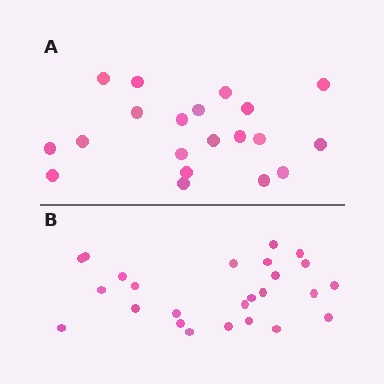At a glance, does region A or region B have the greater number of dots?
Region B (the bottom region) has more dots.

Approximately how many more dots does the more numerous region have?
Region B has about 5 more dots than region A.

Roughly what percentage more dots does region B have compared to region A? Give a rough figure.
About 25% more.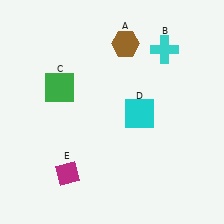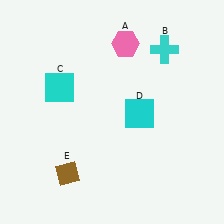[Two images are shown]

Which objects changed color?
A changed from brown to pink. C changed from green to cyan. E changed from magenta to brown.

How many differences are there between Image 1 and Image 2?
There are 3 differences between the two images.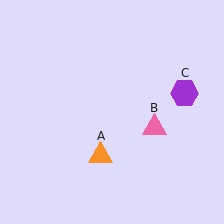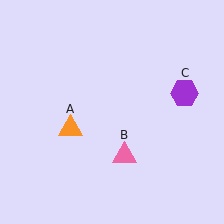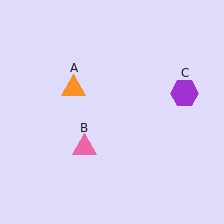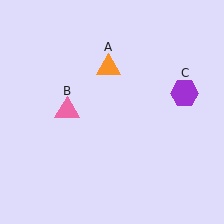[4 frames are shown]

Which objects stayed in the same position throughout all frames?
Purple hexagon (object C) remained stationary.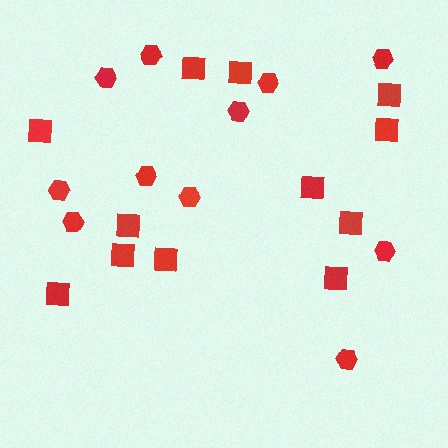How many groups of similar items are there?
There are 2 groups: one group of squares (12) and one group of hexagons (11).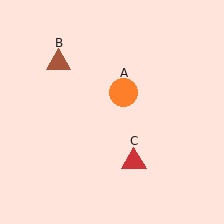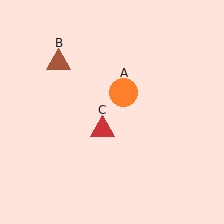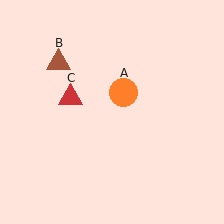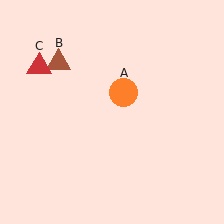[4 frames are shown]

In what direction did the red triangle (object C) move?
The red triangle (object C) moved up and to the left.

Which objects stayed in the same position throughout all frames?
Orange circle (object A) and brown triangle (object B) remained stationary.